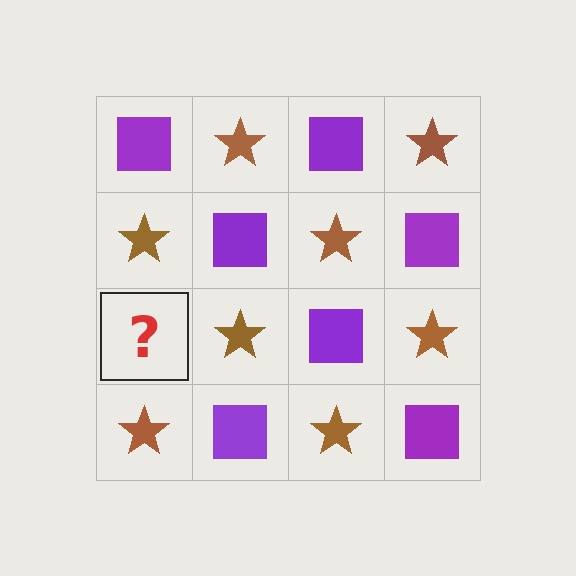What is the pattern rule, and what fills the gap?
The rule is that it alternates purple square and brown star in a checkerboard pattern. The gap should be filled with a purple square.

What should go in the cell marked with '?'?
The missing cell should contain a purple square.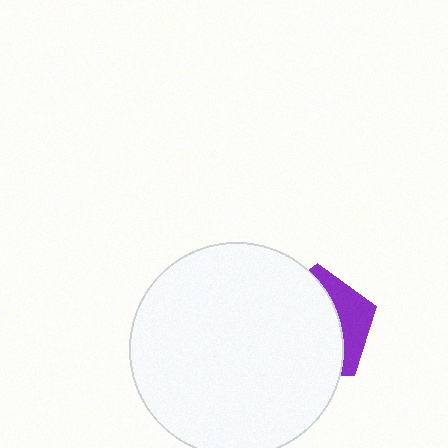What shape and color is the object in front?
The object in front is a white circle.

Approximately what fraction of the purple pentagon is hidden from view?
Roughly 70% of the purple pentagon is hidden behind the white circle.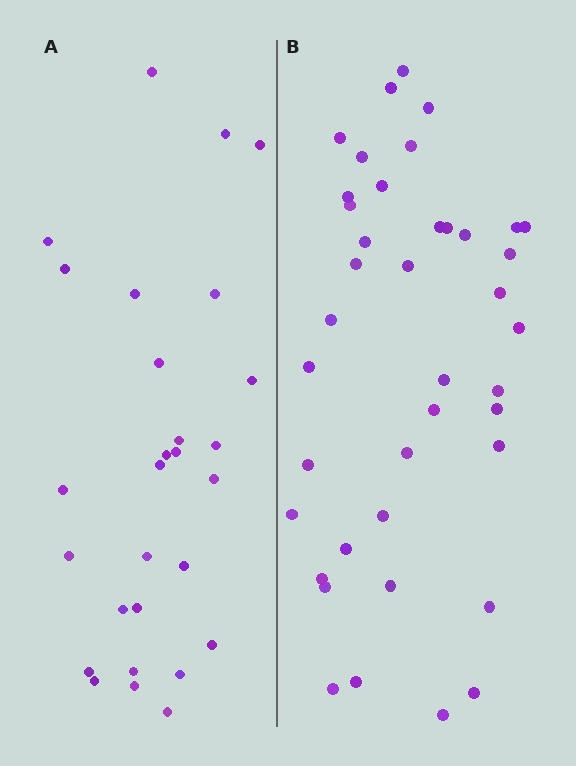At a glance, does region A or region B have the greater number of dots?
Region B (the right region) has more dots.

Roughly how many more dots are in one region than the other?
Region B has roughly 12 or so more dots than region A.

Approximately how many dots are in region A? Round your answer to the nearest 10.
About 30 dots. (The exact count is 28, which rounds to 30.)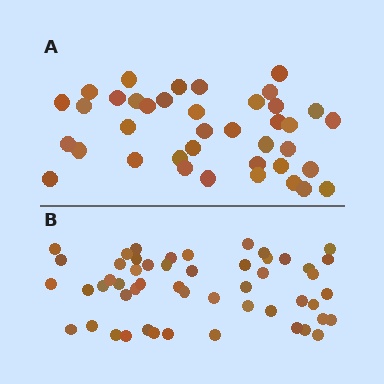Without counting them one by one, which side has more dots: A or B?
Region B (the bottom region) has more dots.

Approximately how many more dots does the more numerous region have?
Region B has approximately 15 more dots than region A.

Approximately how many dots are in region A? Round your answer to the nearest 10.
About 40 dots. (The exact count is 39, which rounds to 40.)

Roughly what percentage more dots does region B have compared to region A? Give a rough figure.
About 35% more.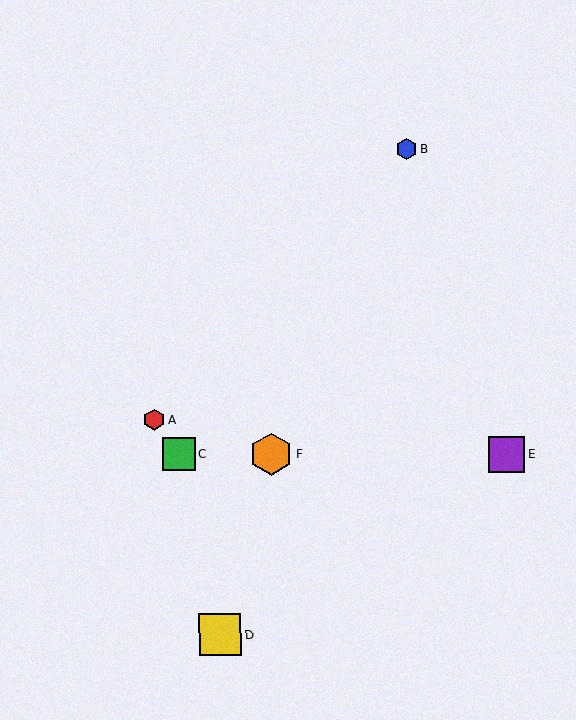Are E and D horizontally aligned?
No, E is at y≈454 and D is at y≈635.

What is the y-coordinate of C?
Object C is at y≈455.